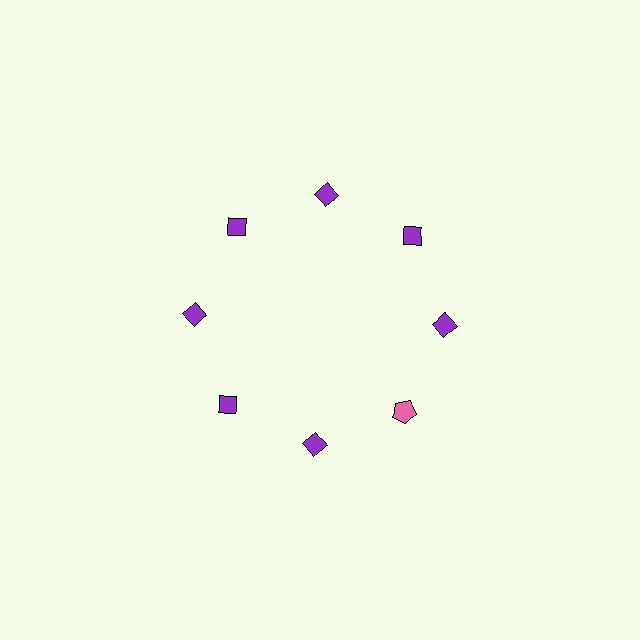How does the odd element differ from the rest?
It differs in both color (pink instead of purple) and shape (pentagon instead of diamond).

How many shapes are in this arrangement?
There are 8 shapes arranged in a ring pattern.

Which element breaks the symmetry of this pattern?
The pink pentagon at roughly the 4 o'clock position breaks the symmetry. All other shapes are purple diamonds.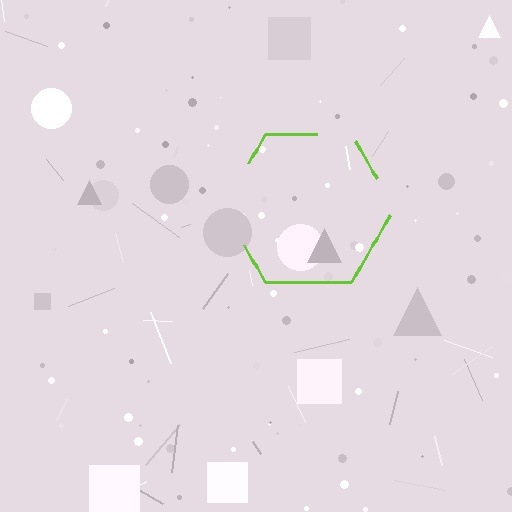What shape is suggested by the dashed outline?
The dashed outline suggests a hexagon.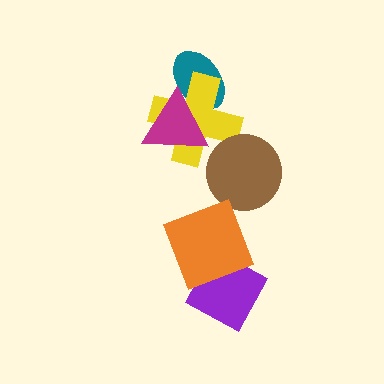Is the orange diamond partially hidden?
No, no other shape covers it.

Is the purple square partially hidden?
Yes, it is partially covered by another shape.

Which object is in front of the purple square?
The orange diamond is in front of the purple square.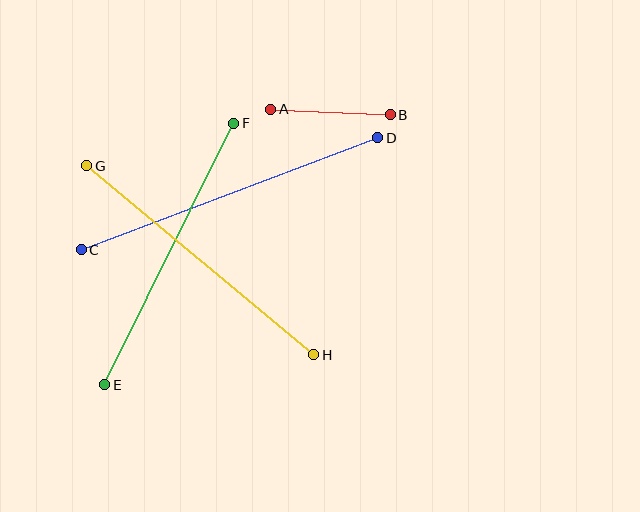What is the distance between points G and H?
The distance is approximately 295 pixels.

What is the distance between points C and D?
The distance is approximately 317 pixels.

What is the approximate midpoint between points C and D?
The midpoint is at approximately (230, 194) pixels.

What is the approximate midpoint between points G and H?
The midpoint is at approximately (200, 260) pixels.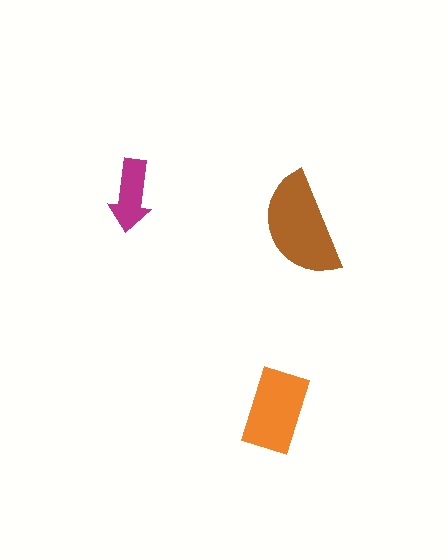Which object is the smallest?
The magenta arrow.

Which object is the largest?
The brown semicircle.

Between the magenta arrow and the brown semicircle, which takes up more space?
The brown semicircle.